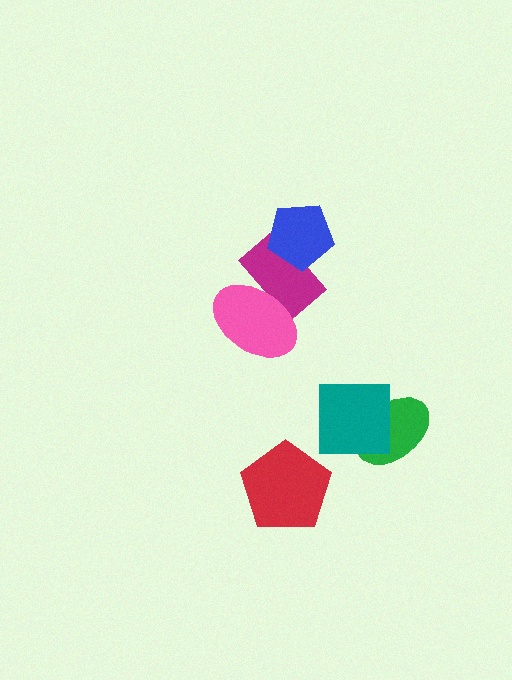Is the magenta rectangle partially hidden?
Yes, it is partially covered by another shape.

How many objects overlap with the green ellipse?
1 object overlaps with the green ellipse.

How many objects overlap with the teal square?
1 object overlaps with the teal square.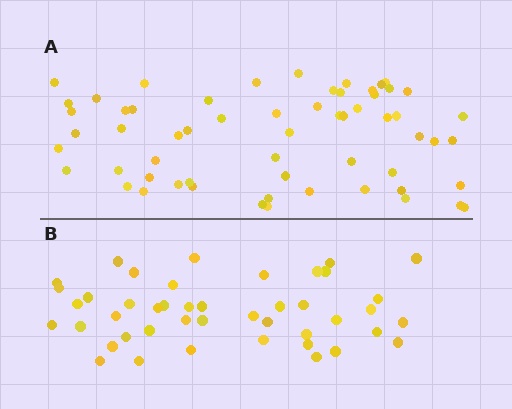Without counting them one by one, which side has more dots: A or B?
Region A (the top region) has more dots.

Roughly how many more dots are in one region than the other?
Region A has approximately 15 more dots than region B.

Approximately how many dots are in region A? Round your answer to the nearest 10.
About 60 dots.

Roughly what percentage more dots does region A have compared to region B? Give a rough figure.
About 35% more.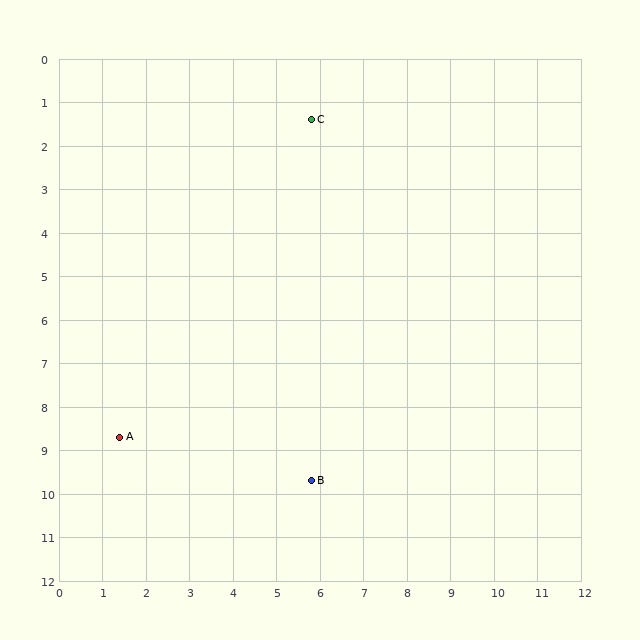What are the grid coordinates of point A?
Point A is at approximately (1.4, 8.7).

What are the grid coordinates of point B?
Point B is at approximately (5.8, 9.7).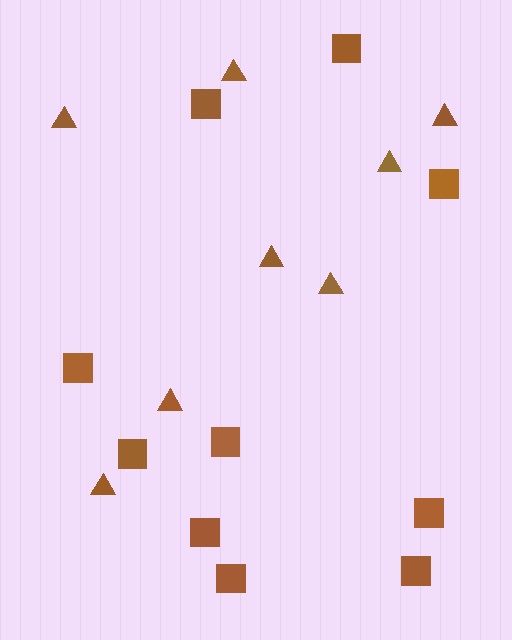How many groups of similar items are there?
There are 2 groups: one group of triangles (8) and one group of squares (10).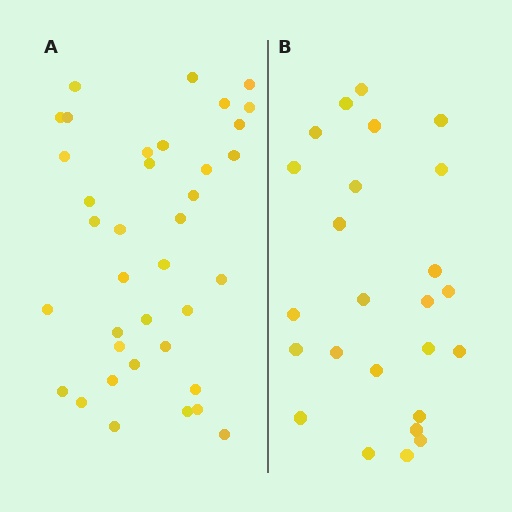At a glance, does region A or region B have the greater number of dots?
Region A (the left region) has more dots.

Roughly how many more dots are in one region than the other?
Region A has roughly 12 or so more dots than region B.